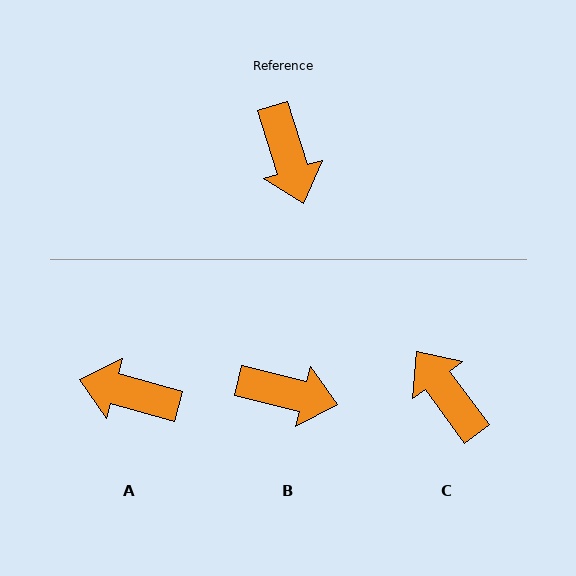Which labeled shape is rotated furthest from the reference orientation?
C, about 161 degrees away.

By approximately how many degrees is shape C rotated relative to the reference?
Approximately 161 degrees clockwise.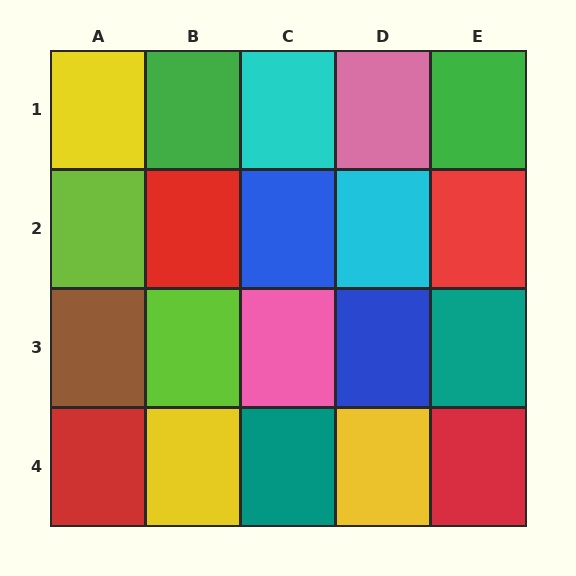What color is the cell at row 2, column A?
Lime.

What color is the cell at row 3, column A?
Brown.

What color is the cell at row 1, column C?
Cyan.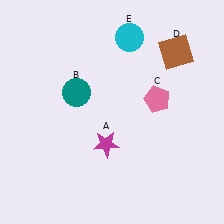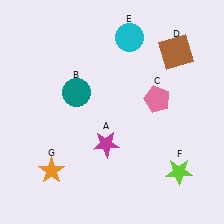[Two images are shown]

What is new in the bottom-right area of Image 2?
A lime star (F) was added in the bottom-right area of Image 2.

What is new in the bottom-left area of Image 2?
An orange star (G) was added in the bottom-left area of Image 2.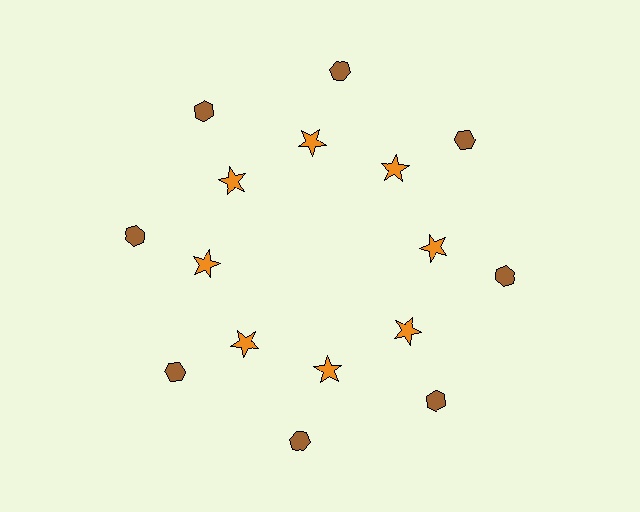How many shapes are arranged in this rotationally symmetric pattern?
There are 16 shapes, arranged in 8 groups of 2.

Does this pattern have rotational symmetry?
Yes, this pattern has 8-fold rotational symmetry. It looks the same after rotating 45 degrees around the center.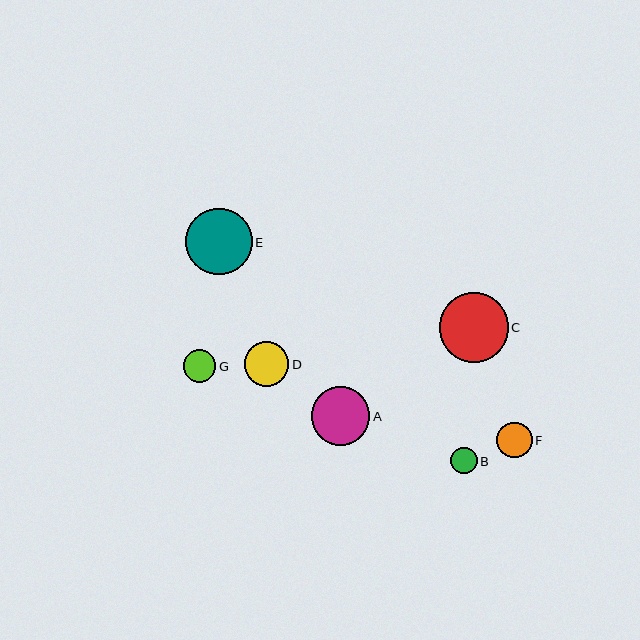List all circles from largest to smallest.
From largest to smallest: C, E, A, D, F, G, B.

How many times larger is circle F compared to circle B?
Circle F is approximately 1.3 times the size of circle B.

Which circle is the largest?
Circle C is the largest with a size of approximately 69 pixels.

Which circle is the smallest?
Circle B is the smallest with a size of approximately 26 pixels.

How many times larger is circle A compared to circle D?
Circle A is approximately 1.3 times the size of circle D.